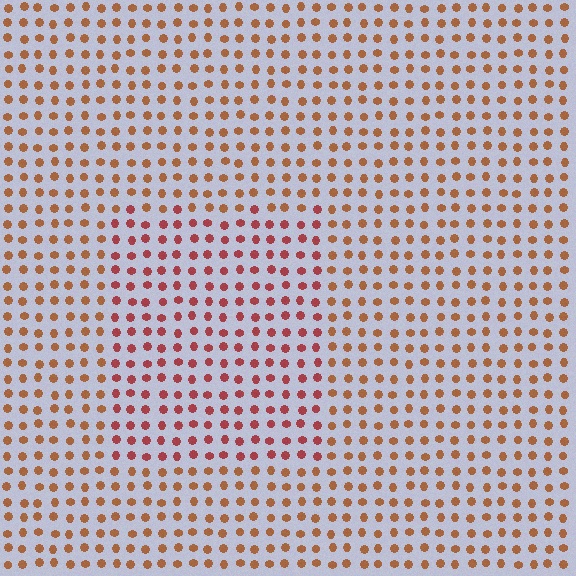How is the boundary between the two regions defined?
The boundary is defined purely by a slight shift in hue (about 28 degrees). Spacing, size, and orientation are identical on both sides.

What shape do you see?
I see a rectangle.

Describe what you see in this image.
The image is filled with small brown elements in a uniform arrangement. A rectangle-shaped region is visible where the elements are tinted to a slightly different hue, forming a subtle color boundary.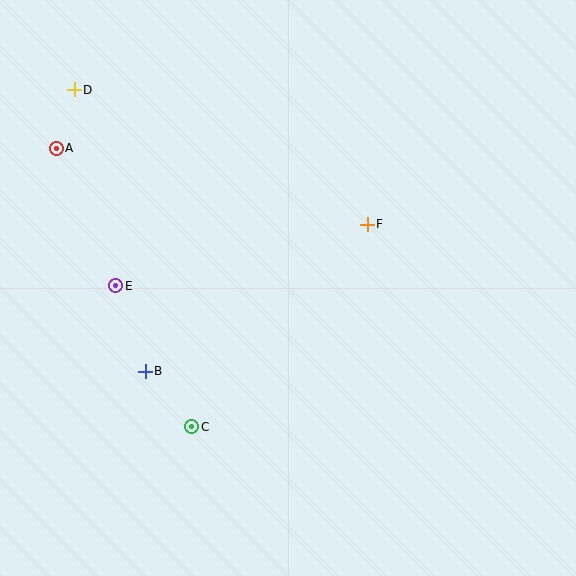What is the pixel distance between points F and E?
The distance between F and E is 259 pixels.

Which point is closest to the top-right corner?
Point F is closest to the top-right corner.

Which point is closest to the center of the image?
Point F at (367, 224) is closest to the center.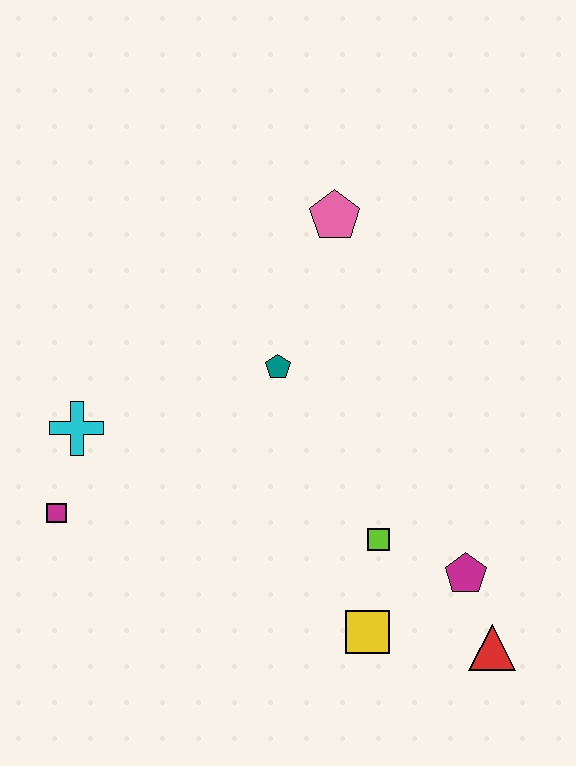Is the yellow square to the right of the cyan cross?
Yes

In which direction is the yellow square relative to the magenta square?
The yellow square is to the right of the magenta square.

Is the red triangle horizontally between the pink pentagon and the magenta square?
No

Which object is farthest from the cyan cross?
The red triangle is farthest from the cyan cross.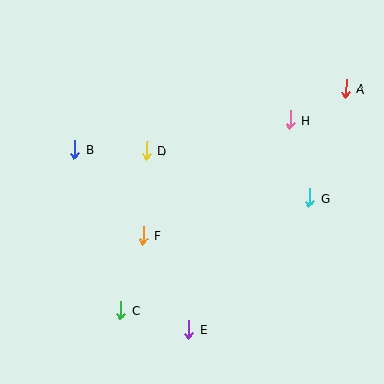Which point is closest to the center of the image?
Point D at (146, 150) is closest to the center.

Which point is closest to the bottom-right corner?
Point G is closest to the bottom-right corner.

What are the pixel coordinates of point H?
Point H is at (290, 120).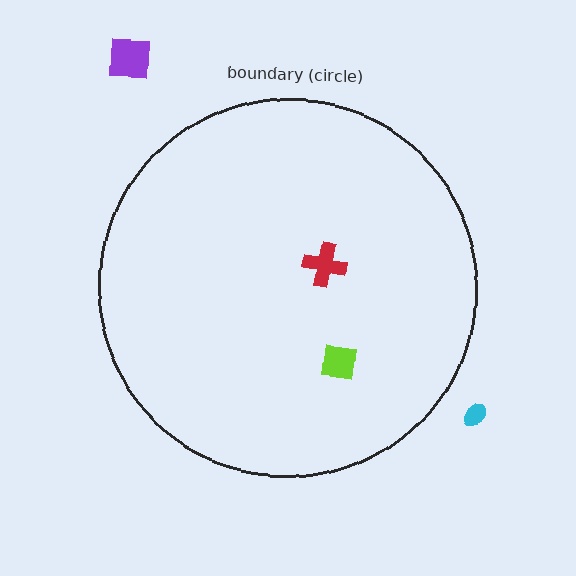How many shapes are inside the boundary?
2 inside, 2 outside.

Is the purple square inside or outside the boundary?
Outside.